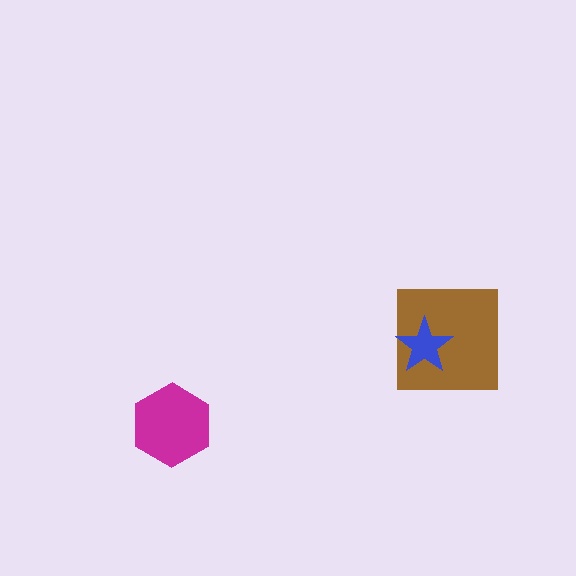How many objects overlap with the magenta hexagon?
0 objects overlap with the magenta hexagon.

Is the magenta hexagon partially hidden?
No, no other shape covers it.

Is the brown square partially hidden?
Yes, it is partially covered by another shape.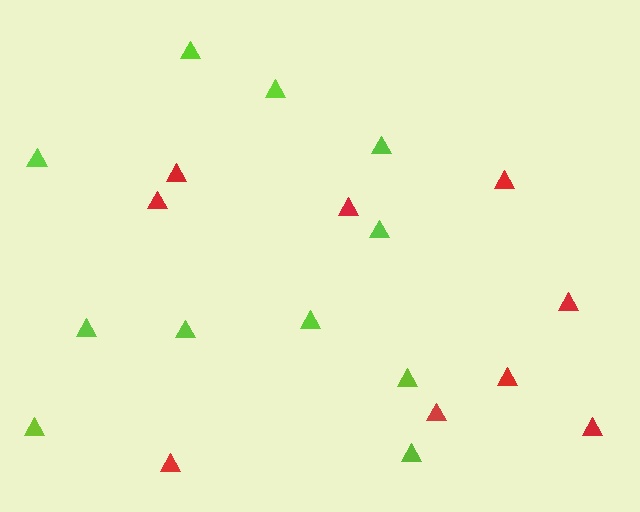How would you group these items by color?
There are 2 groups: one group of lime triangles (11) and one group of red triangles (9).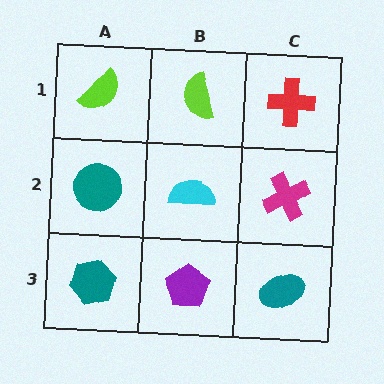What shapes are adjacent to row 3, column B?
A cyan semicircle (row 2, column B), a teal hexagon (row 3, column A), a teal ellipse (row 3, column C).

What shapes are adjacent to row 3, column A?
A teal circle (row 2, column A), a purple pentagon (row 3, column B).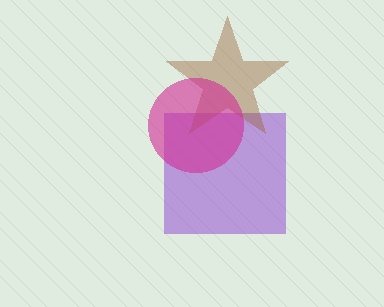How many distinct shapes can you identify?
There are 3 distinct shapes: a purple square, a brown star, a magenta circle.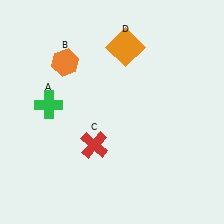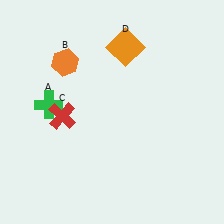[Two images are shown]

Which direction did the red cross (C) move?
The red cross (C) moved left.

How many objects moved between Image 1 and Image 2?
1 object moved between the two images.